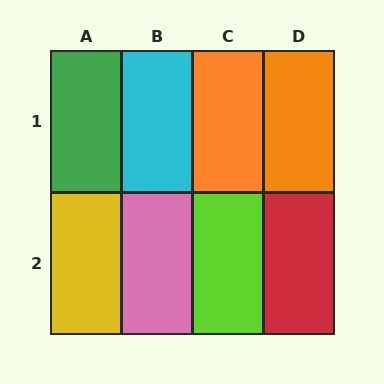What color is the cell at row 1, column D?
Orange.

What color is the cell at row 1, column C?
Orange.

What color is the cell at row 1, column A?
Green.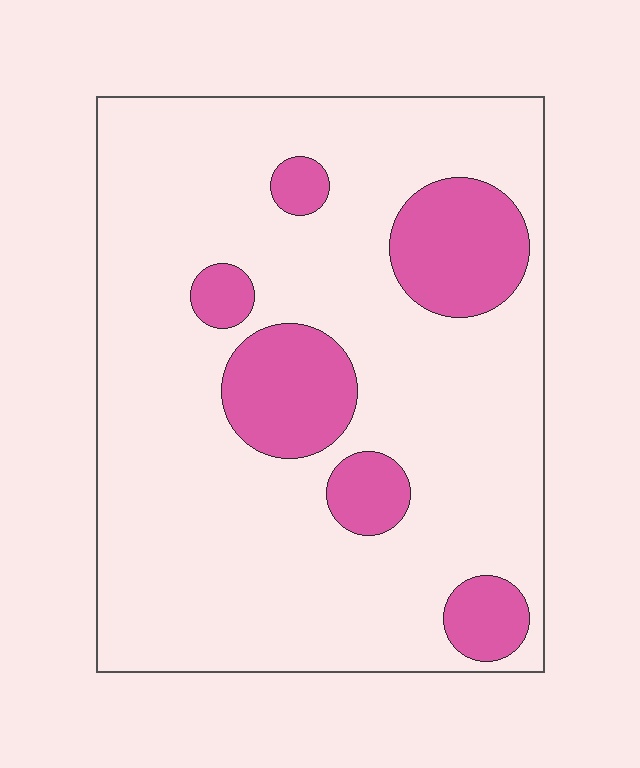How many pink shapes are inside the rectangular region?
6.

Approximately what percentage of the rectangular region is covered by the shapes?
Approximately 20%.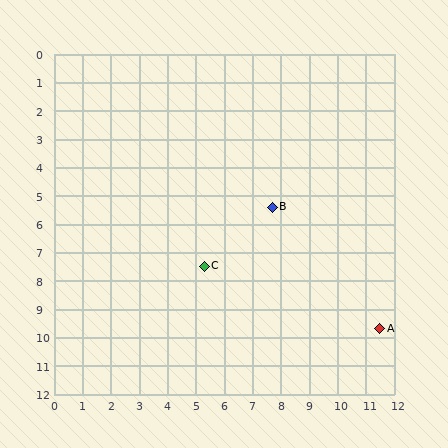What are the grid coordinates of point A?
Point A is at approximately (11.5, 9.7).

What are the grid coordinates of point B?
Point B is at approximately (7.7, 5.4).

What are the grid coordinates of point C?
Point C is at approximately (5.3, 7.5).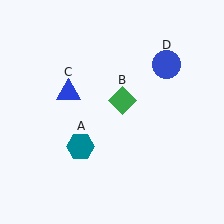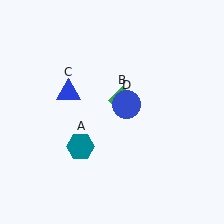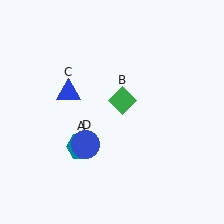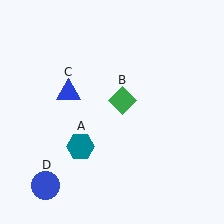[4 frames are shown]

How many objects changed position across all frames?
1 object changed position: blue circle (object D).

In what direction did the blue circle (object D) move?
The blue circle (object D) moved down and to the left.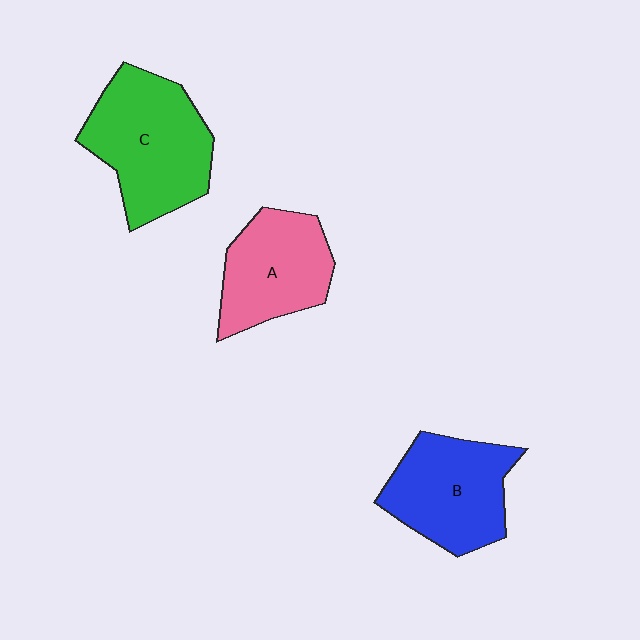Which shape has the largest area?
Shape C (green).